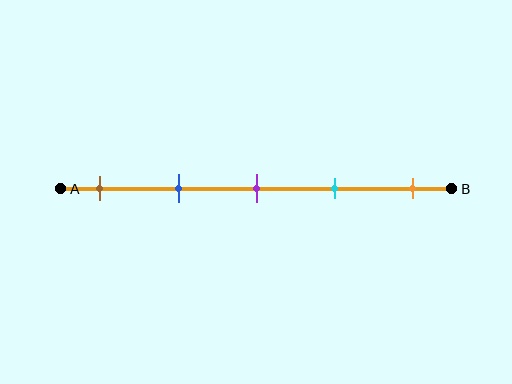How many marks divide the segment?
There are 5 marks dividing the segment.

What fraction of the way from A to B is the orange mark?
The orange mark is approximately 90% (0.9) of the way from A to B.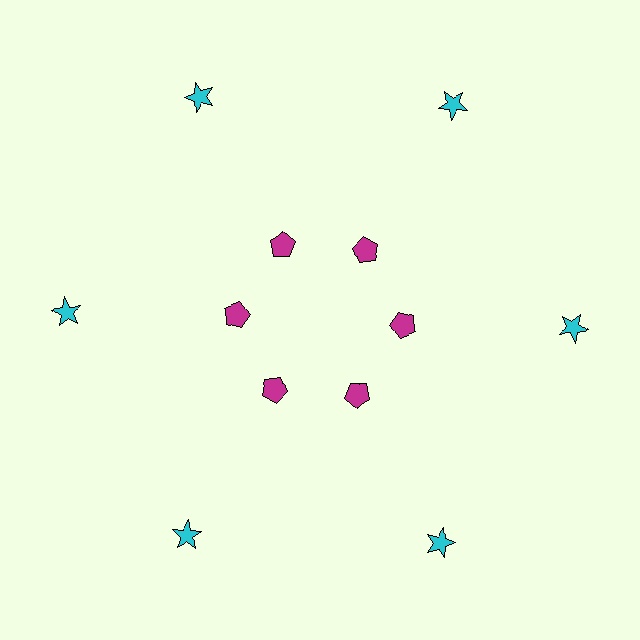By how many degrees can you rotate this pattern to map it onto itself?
The pattern maps onto itself every 60 degrees of rotation.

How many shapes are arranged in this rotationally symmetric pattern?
There are 12 shapes, arranged in 6 groups of 2.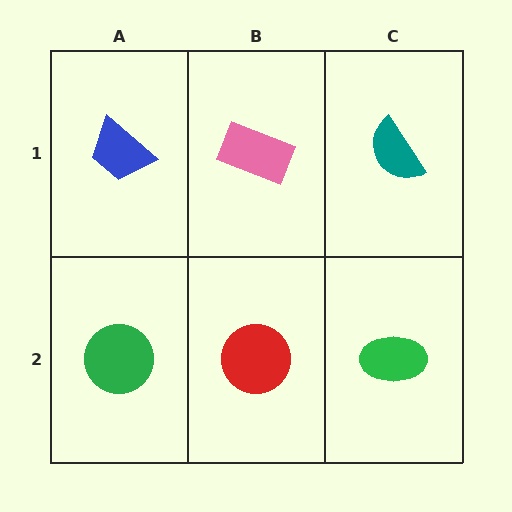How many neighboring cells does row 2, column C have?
2.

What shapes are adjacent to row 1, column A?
A green circle (row 2, column A), a pink rectangle (row 1, column B).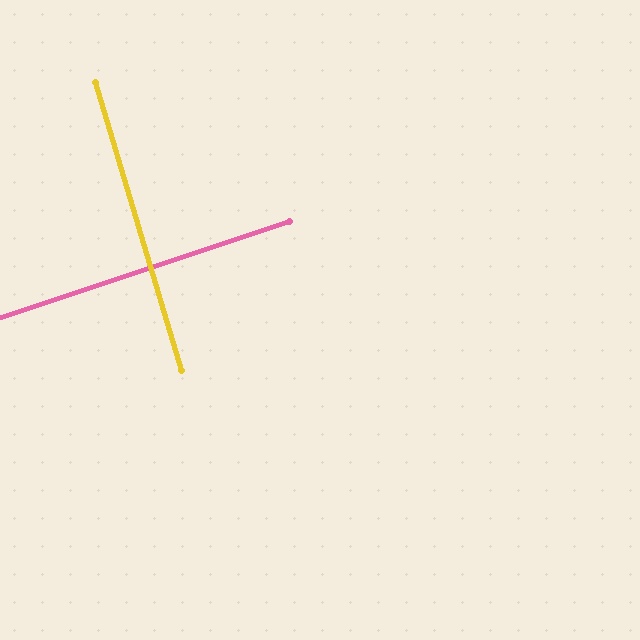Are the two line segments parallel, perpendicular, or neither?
Perpendicular — they meet at approximately 88°.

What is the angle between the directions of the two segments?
Approximately 88 degrees.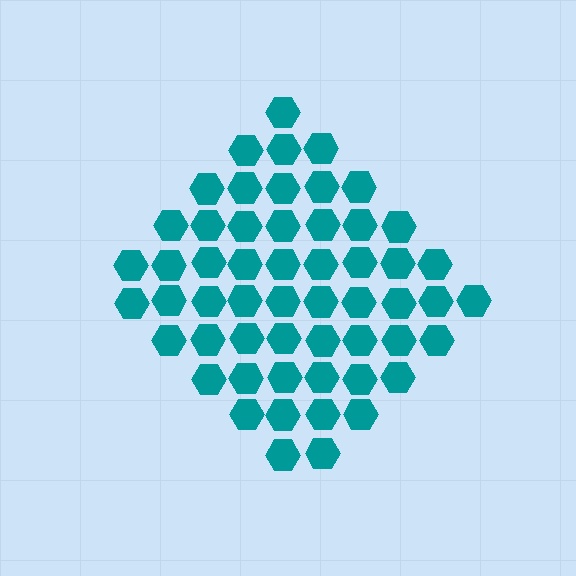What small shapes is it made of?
It is made of small hexagons.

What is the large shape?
The large shape is a diamond.